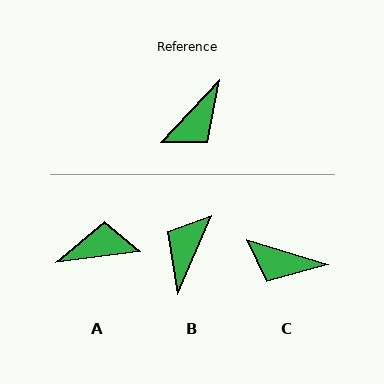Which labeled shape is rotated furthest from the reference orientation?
B, about 161 degrees away.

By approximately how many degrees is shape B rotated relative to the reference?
Approximately 161 degrees clockwise.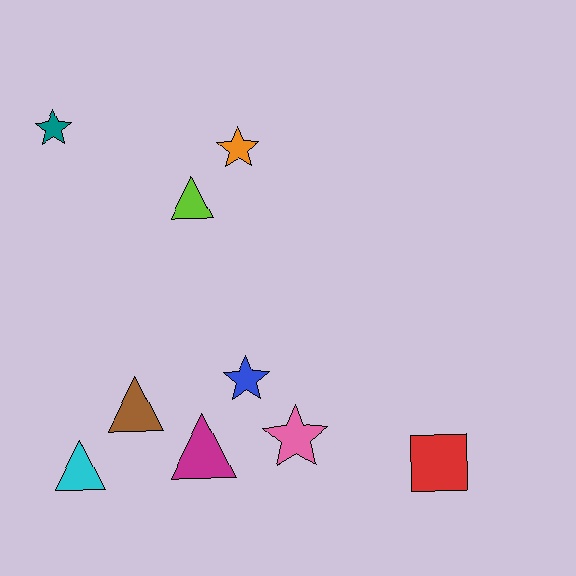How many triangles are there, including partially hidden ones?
There are 4 triangles.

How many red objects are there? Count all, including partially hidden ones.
There is 1 red object.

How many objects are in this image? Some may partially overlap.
There are 9 objects.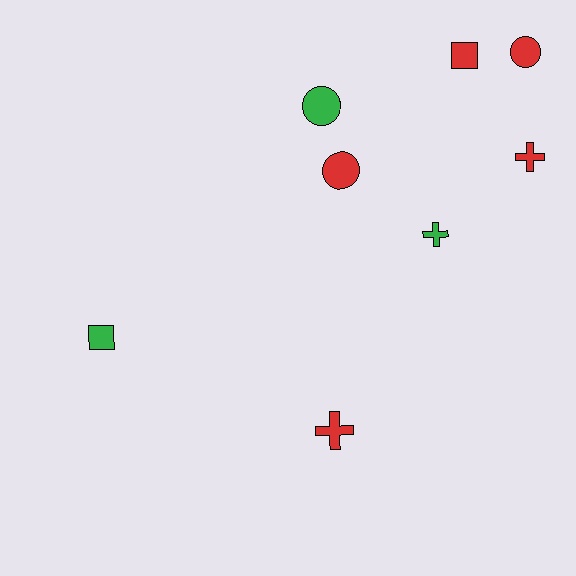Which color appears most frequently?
Red, with 5 objects.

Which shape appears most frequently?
Cross, with 3 objects.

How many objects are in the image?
There are 8 objects.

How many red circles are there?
There are 2 red circles.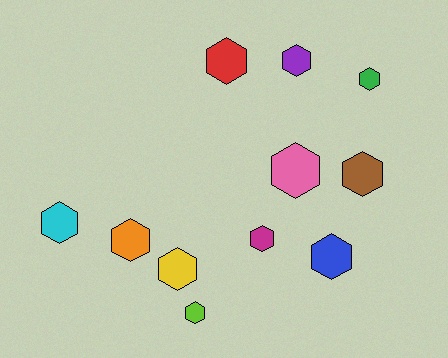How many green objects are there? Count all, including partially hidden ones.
There is 1 green object.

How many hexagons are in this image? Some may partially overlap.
There are 11 hexagons.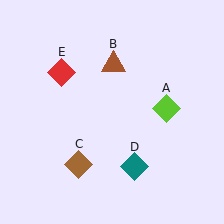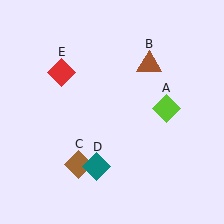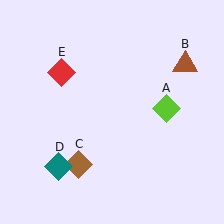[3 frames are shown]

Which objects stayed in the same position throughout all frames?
Lime diamond (object A) and brown diamond (object C) and red diamond (object E) remained stationary.